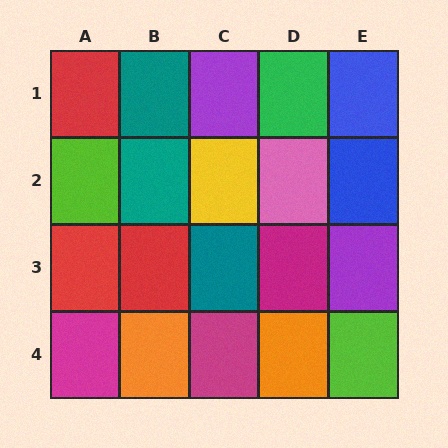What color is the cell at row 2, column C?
Yellow.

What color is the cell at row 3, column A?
Red.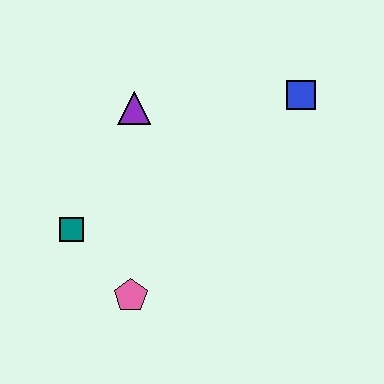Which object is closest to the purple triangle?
The teal square is closest to the purple triangle.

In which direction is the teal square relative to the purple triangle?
The teal square is below the purple triangle.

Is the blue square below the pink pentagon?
No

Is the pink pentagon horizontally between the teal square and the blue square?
Yes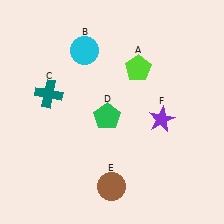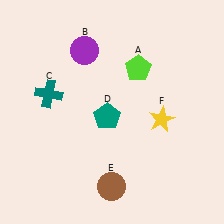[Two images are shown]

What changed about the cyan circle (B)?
In Image 1, B is cyan. In Image 2, it changed to purple.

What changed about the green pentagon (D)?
In Image 1, D is green. In Image 2, it changed to teal.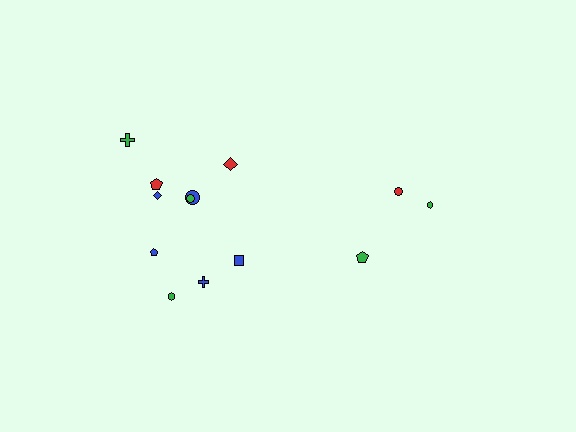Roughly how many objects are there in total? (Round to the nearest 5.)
Roughly 15 objects in total.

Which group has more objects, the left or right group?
The left group.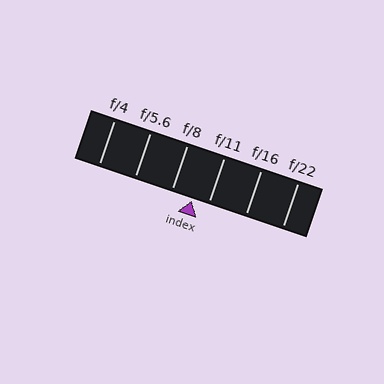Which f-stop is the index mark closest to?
The index mark is closest to f/11.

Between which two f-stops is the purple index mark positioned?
The index mark is between f/8 and f/11.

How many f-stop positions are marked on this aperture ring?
There are 6 f-stop positions marked.